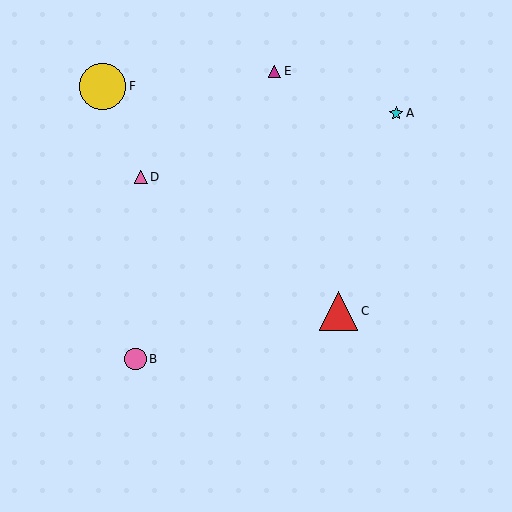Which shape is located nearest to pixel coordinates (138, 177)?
The pink triangle (labeled D) at (141, 177) is nearest to that location.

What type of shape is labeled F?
Shape F is a yellow circle.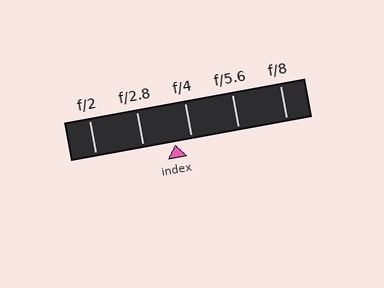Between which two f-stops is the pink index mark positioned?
The index mark is between f/2.8 and f/4.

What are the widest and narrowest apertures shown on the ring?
The widest aperture shown is f/2 and the narrowest is f/8.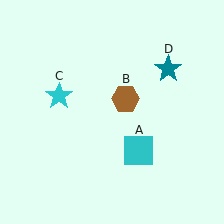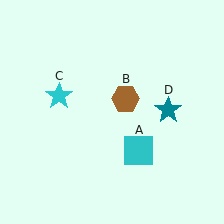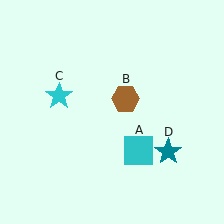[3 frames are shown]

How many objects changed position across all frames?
1 object changed position: teal star (object D).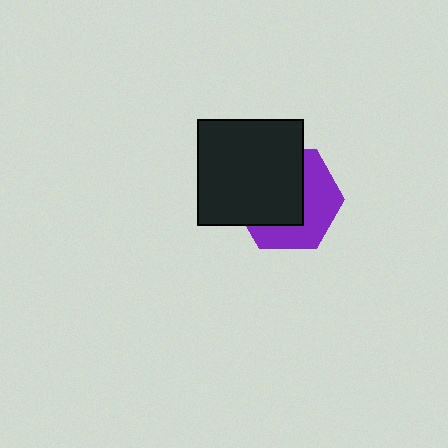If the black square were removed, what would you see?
You would see the complete purple hexagon.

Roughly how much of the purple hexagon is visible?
About half of it is visible (roughly 46%).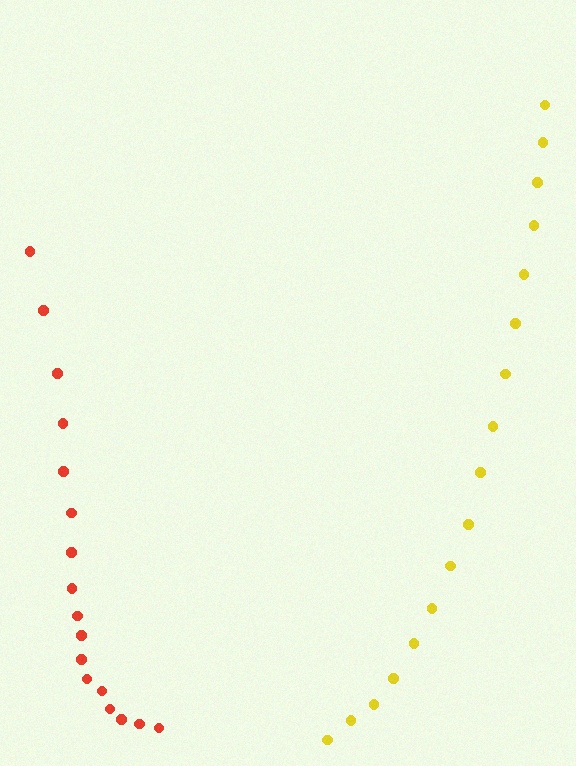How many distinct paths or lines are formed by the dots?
There are 2 distinct paths.